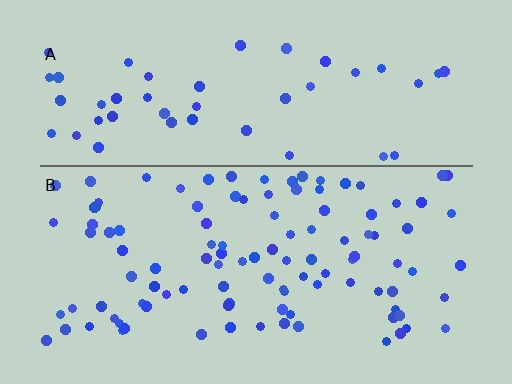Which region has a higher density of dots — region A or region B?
B (the bottom).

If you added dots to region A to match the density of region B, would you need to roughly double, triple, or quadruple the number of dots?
Approximately double.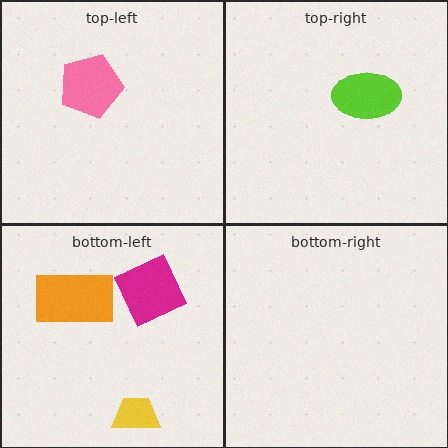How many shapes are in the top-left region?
1.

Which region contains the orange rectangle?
The bottom-left region.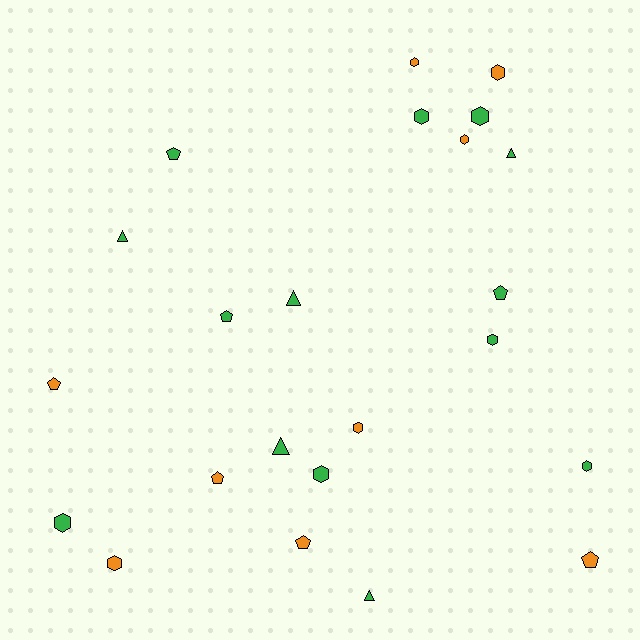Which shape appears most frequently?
Hexagon, with 11 objects.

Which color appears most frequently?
Green, with 14 objects.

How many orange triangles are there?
There are no orange triangles.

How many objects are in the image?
There are 23 objects.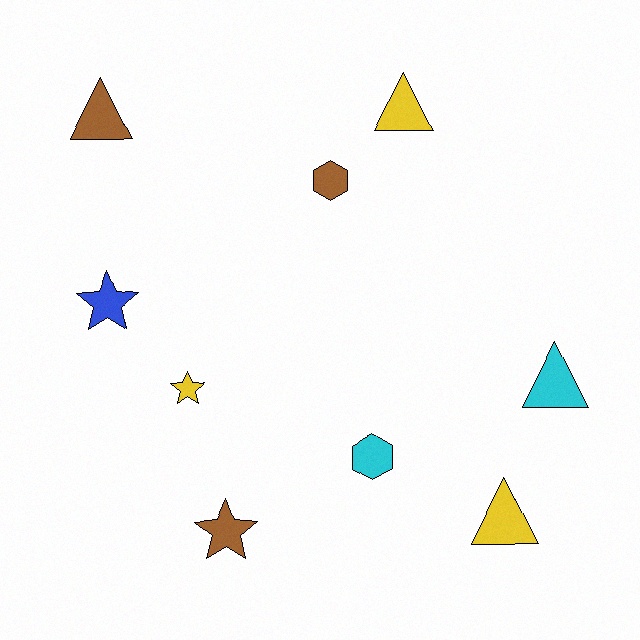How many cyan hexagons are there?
There is 1 cyan hexagon.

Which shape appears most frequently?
Triangle, with 4 objects.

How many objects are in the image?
There are 9 objects.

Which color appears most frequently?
Brown, with 3 objects.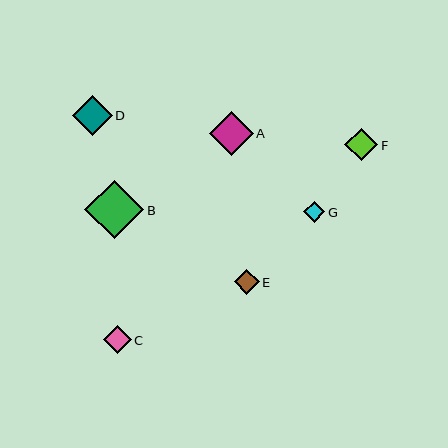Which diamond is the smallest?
Diamond G is the smallest with a size of approximately 21 pixels.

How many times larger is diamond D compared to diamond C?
Diamond D is approximately 1.5 times the size of diamond C.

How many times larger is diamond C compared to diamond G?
Diamond C is approximately 1.3 times the size of diamond G.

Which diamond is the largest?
Diamond B is the largest with a size of approximately 59 pixels.